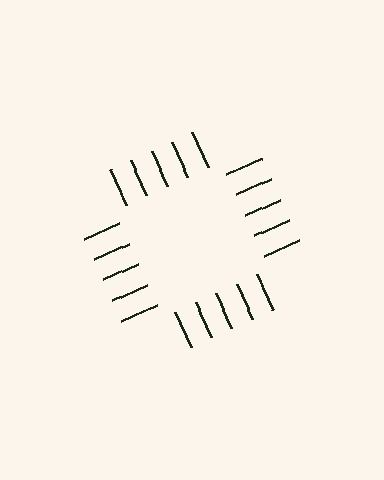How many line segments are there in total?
20 — 5 along each of the 4 edges.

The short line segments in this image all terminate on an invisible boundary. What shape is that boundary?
An illusory square — the line segments terminate on its edges but no continuous stroke is drawn.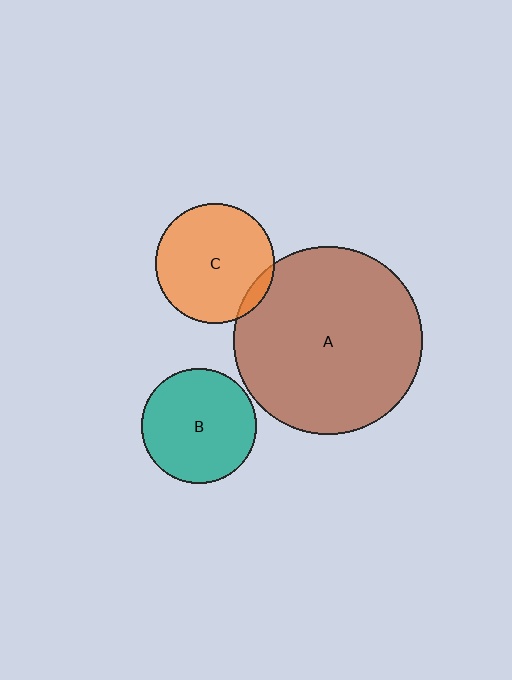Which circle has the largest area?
Circle A (brown).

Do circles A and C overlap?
Yes.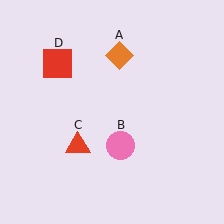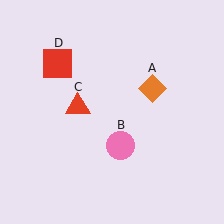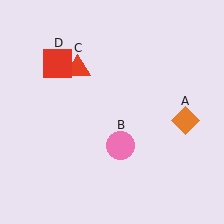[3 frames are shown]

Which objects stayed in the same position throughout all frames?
Pink circle (object B) and red square (object D) remained stationary.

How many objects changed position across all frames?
2 objects changed position: orange diamond (object A), red triangle (object C).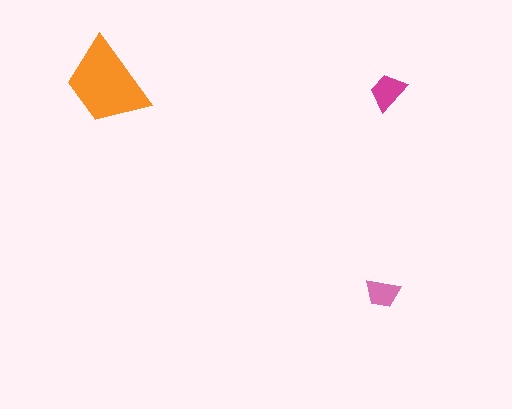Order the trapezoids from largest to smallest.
the orange one, the magenta one, the pink one.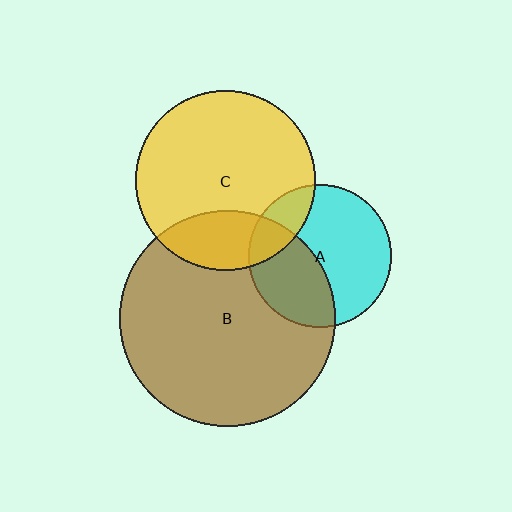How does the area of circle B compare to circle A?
Approximately 2.3 times.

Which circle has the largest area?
Circle B (brown).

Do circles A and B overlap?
Yes.